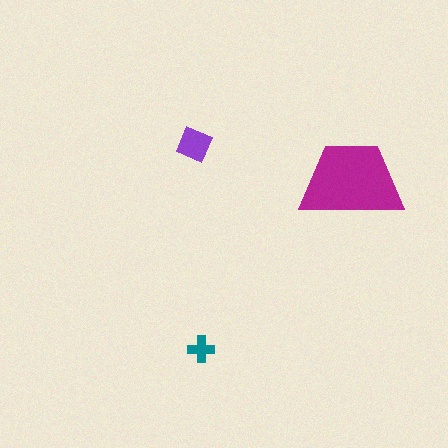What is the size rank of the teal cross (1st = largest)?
3rd.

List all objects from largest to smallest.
The magenta trapezoid, the purple diamond, the teal cross.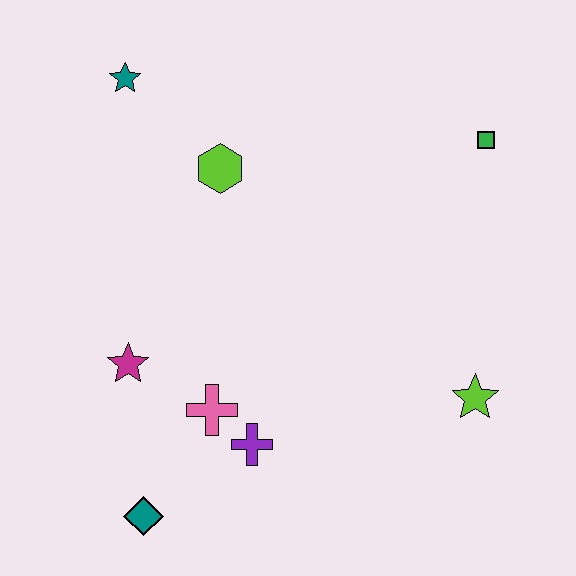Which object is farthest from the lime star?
The teal star is farthest from the lime star.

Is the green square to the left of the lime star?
No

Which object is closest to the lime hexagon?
The teal star is closest to the lime hexagon.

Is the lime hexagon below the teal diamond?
No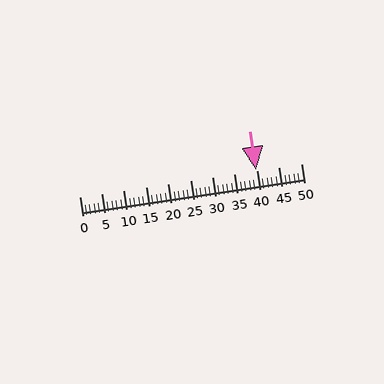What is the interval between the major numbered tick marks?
The major tick marks are spaced 5 units apart.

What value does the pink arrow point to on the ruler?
The pink arrow points to approximately 40.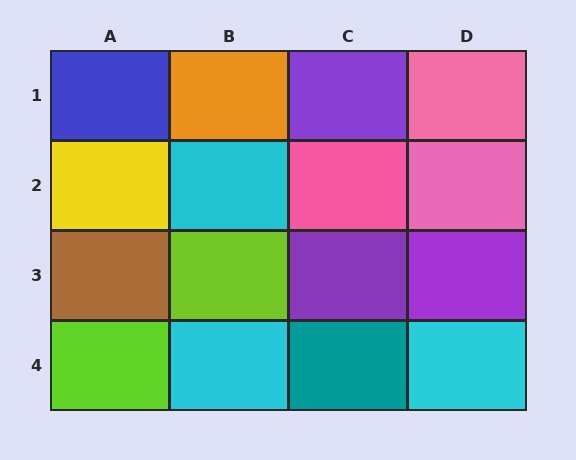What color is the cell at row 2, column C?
Pink.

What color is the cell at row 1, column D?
Pink.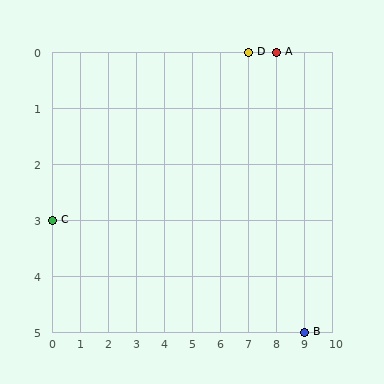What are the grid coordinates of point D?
Point D is at grid coordinates (7, 0).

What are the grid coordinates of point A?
Point A is at grid coordinates (8, 0).